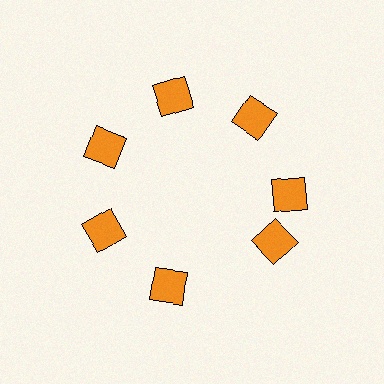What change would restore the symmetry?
The symmetry would be restored by rotating it back into even spacing with its neighbors so that all 7 diamonds sit at equal angles and equal distance from the center.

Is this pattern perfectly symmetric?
No. The 7 orange diamonds are arranged in a ring, but one element near the 5 o'clock position is rotated out of alignment along the ring, breaking the 7-fold rotational symmetry.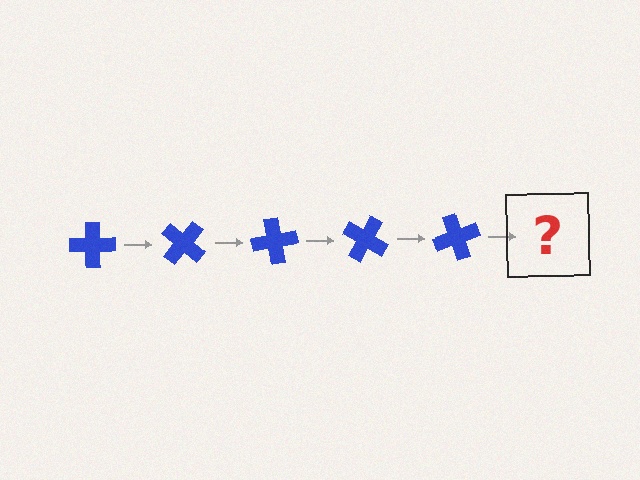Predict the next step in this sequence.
The next step is a blue cross rotated 200 degrees.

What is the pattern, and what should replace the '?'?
The pattern is that the cross rotates 40 degrees each step. The '?' should be a blue cross rotated 200 degrees.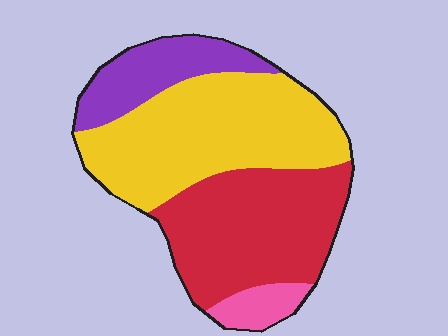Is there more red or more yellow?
Yellow.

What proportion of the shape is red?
Red takes up about three eighths (3/8) of the shape.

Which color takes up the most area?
Yellow, at roughly 40%.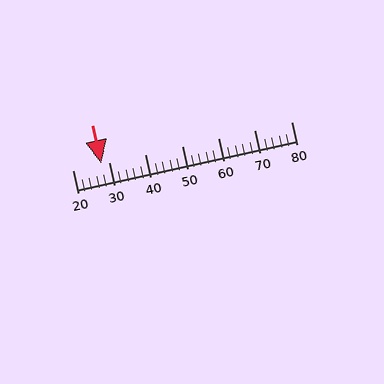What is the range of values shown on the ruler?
The ruler shows values from 20 to 80.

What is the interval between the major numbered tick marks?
The major tick marks are spaced 10 units apart.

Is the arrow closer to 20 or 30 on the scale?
The arrow is closer to 30.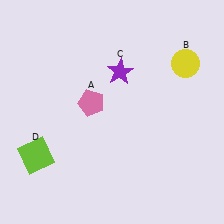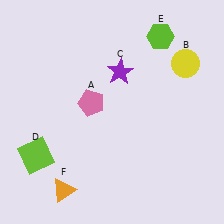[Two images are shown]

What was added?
A lime hexagon (E), an orange triangle (F) were added in Image 2.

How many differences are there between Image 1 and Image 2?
There are 2 differences between the two images.